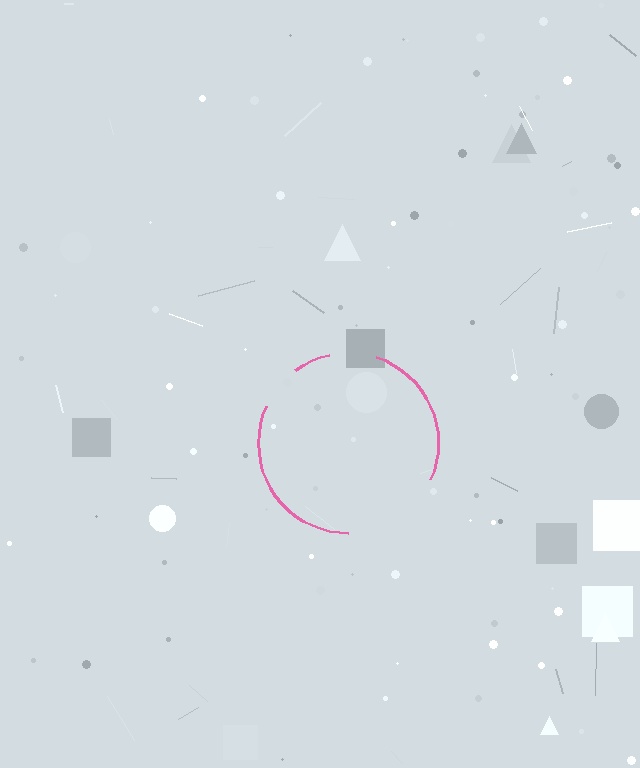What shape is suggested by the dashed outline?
The dashed outline suggests a circle.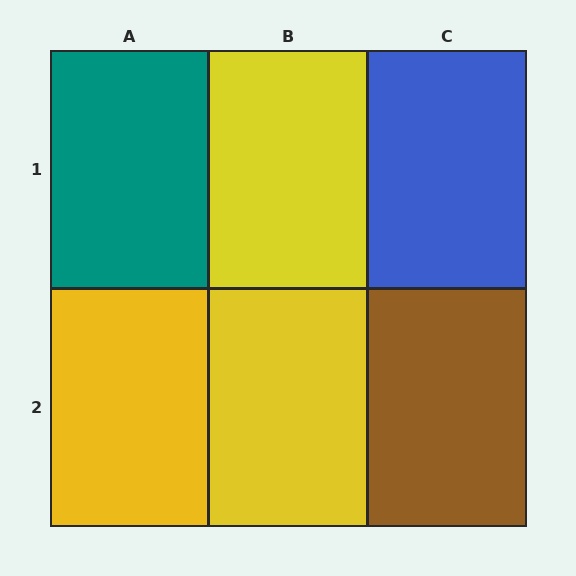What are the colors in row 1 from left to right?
Teal, yellow, blue.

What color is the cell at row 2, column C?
Brown.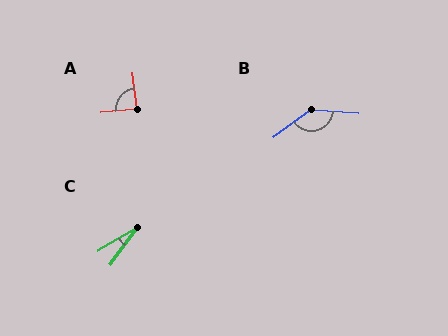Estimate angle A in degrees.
Approximately 88 degrees.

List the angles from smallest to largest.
C (24°), A (88°), B (139°).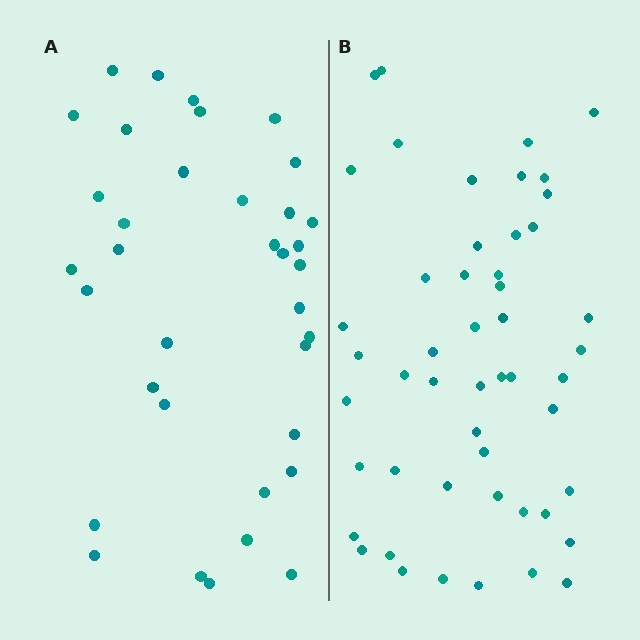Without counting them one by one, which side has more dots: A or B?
Region B (the right region) has more dots.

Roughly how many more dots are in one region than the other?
Region B has approximately 15 more dots than region A.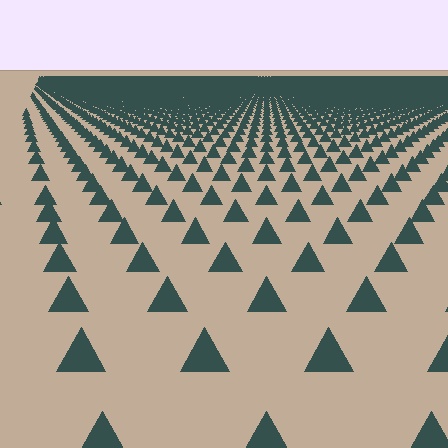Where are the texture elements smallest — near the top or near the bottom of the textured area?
Near the top.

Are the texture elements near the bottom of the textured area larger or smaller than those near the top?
Larger. Near the bottom, elements are closer to the viewer and appear at a bigger on-screen size.